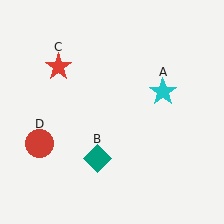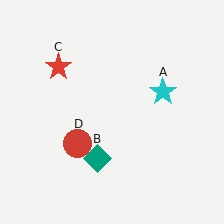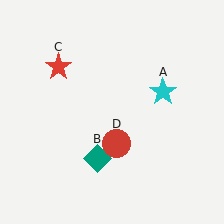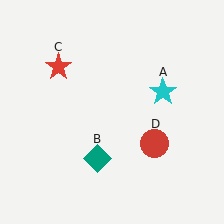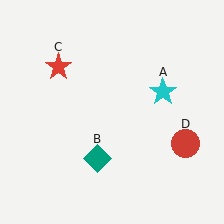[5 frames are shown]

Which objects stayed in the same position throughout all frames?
Cyan star (object A) and teal diamond (object B) and red star (object C) remained stationary.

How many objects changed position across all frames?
1 object changed position: red circle (object D).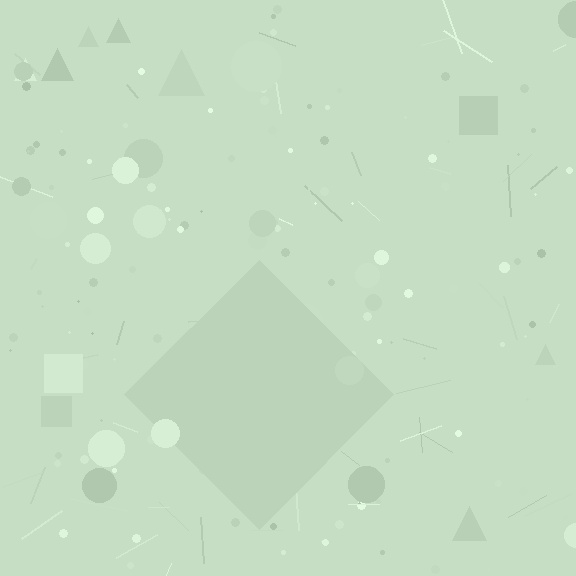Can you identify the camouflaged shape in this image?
The camouflaged shape is a diamond.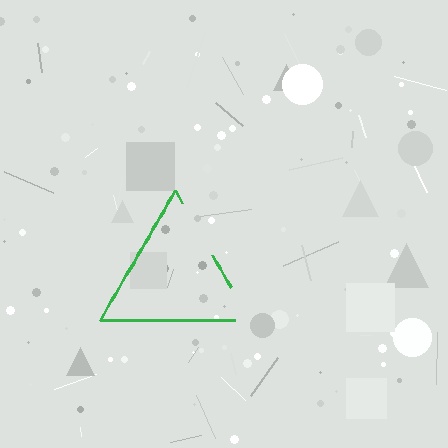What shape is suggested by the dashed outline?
The dashed outline suggests a triangle.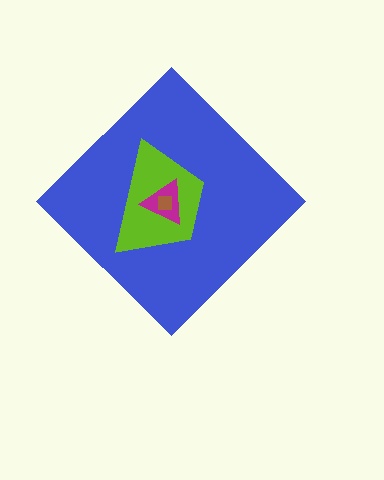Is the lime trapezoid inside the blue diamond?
Yes.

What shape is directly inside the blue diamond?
The lime trapezoid.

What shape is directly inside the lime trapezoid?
The magenta triangle.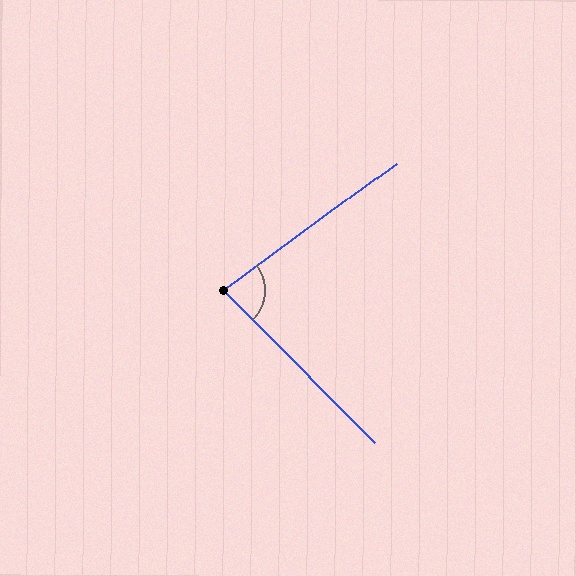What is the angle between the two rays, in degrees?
Approximately 82 degrees.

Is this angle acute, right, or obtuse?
It is acute.